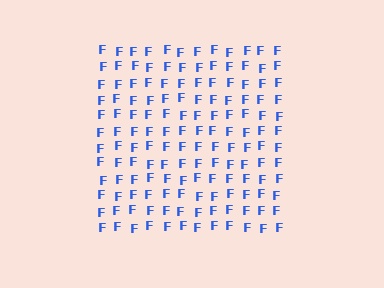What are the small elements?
The small elements are letter F's.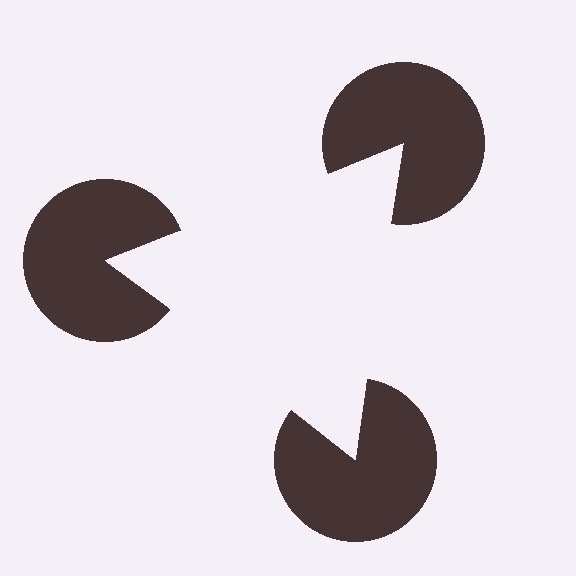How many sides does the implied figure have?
3 sides.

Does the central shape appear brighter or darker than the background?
It typically appears slightly brighter than the background, even though no actual brightness change is drawn.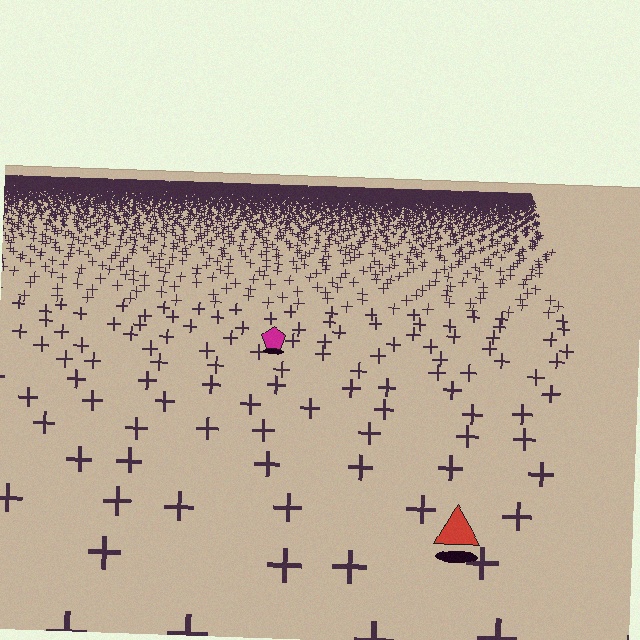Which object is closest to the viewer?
The red triangle is closest. The texture marks near it are larger and more spread out.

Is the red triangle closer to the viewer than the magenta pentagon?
Yes. The red triangle is closer — you can tell from the texture gradient: the ground texture is coarser near it.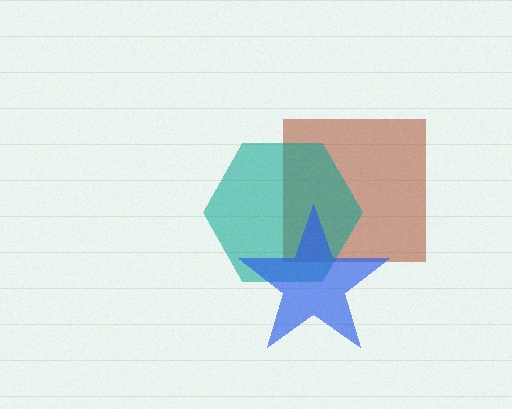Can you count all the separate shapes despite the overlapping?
Yes, there are 3 separate shapes.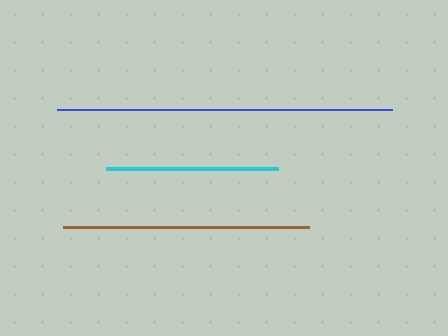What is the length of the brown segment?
The brown segment is approximately 246 pixels long.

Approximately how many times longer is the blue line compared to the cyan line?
The blue line is approximately 2.0 times the length of the cyan line.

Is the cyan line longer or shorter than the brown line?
The brown line is longer than the cyan line.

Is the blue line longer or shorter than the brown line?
The blue line is longer than the brown line.